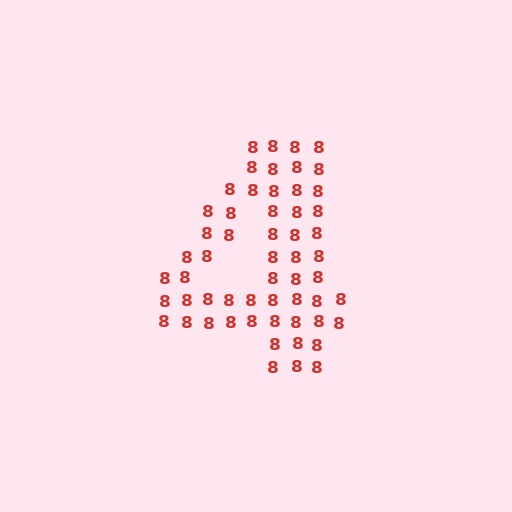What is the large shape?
The large shape is the digit 4.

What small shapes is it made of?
It is made of small digit 8's.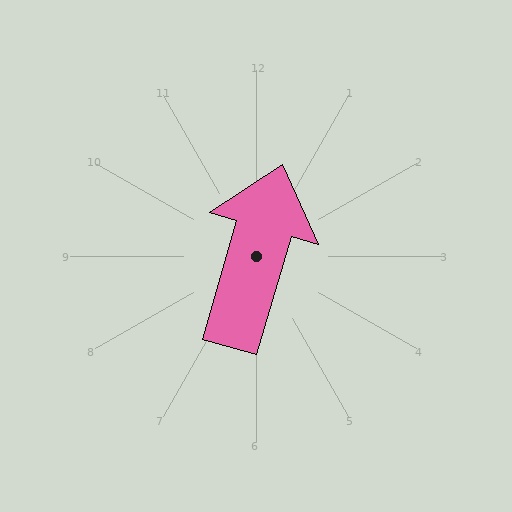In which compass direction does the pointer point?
North.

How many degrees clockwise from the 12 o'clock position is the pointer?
Approximately 16 degrees.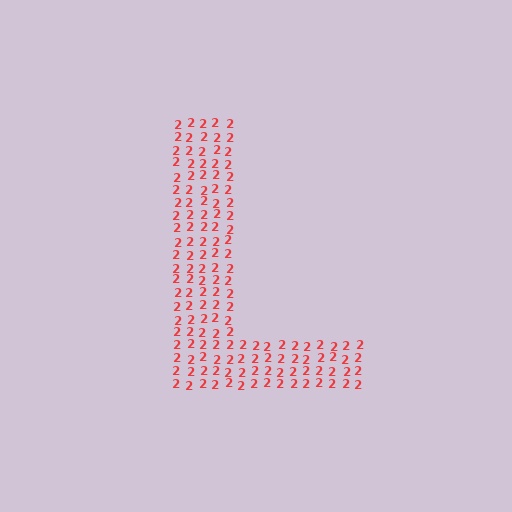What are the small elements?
The small elements are digit 2's.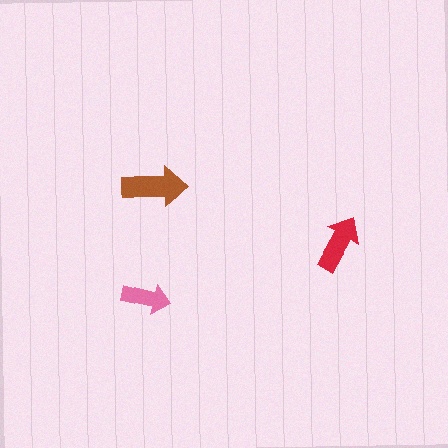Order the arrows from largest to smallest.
the brown one, the red one, the pink one.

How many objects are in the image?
There are 3 objects in the image.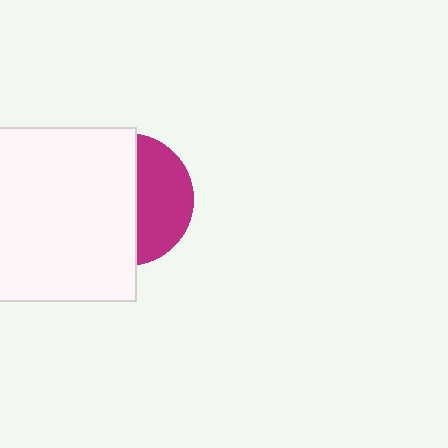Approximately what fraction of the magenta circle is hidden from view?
Roughly 60% of the magenta circle is hidden behind the white square.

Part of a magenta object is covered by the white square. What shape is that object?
It is a circle.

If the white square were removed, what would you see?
You would see the complete magenta circle.